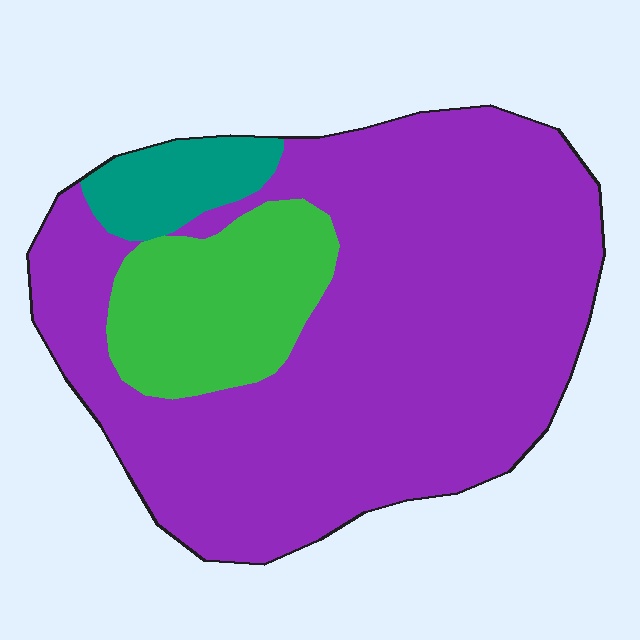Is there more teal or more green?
Green.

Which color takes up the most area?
Purple, at roughly 75%.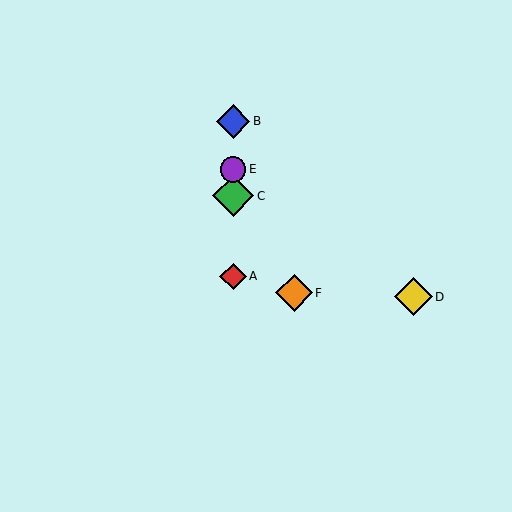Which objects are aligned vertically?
Objects A, B, C, E are aligned vertically.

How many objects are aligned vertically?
4 objects (A, B, C, E) are aligned vertically.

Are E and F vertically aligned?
No, E is at x≈233 and F is at x≈294.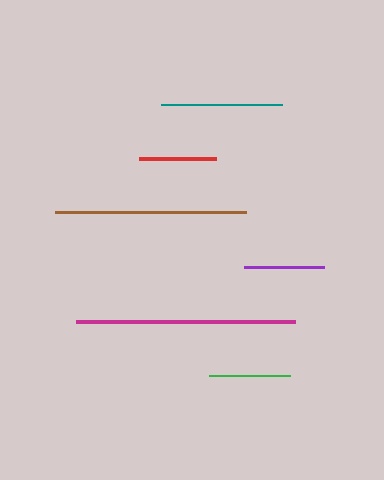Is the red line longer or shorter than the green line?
The green line is longer than the red line.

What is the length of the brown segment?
The brown segment is approximately 191 pixels long.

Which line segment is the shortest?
The red line is the shortest at approximately 78 pixels.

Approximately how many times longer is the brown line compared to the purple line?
The brown line is approximately 2.4 times the length of the purple line.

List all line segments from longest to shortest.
From longest to shortest: magenta, brown, teal, green, purple, red.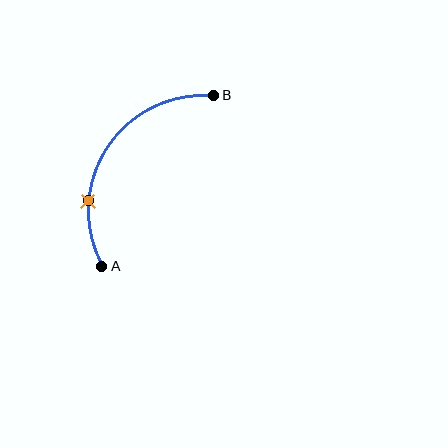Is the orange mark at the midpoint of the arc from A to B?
No. The orange mark lies on the arc but is closer to endpoint A. The arc midpoint would be at the point on the curve equidistant along the arc from both A and B.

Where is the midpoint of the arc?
The arc midpoint is the point on the curve farthest from the straight line joining A and B. It sits to the left of that line.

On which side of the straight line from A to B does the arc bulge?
The arc bulges to the left of the straight line connecting A and B.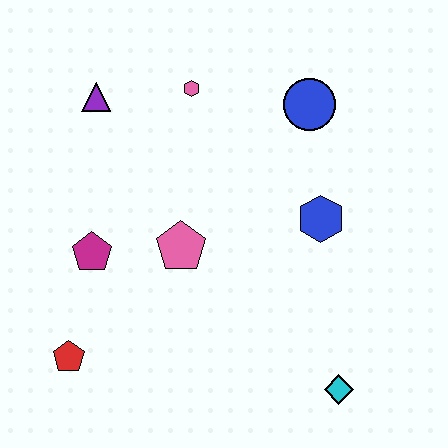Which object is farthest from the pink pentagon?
The cyan diamond is farthest from the pink pentagon.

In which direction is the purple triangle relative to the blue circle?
The purple triangle is to the left of the blue circle.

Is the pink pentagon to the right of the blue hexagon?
No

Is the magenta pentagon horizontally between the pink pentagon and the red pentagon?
Yes